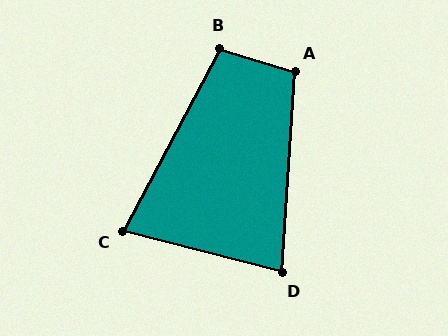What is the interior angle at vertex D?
Approximately 79 degrees (acute).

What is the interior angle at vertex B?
Approximately 101 degrees (obtuse).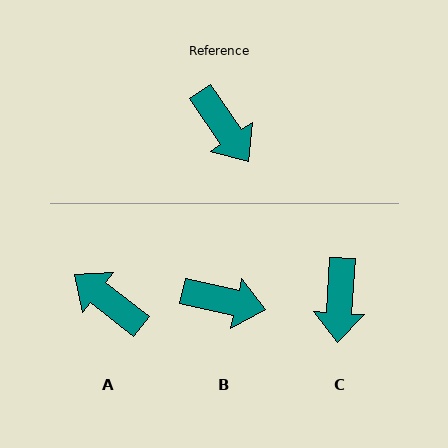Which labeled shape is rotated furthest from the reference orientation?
A, about 163 degrees away.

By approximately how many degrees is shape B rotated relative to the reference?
Approximately 43 degrees counter-clockwise.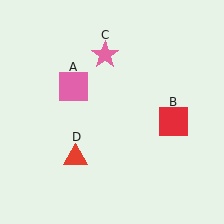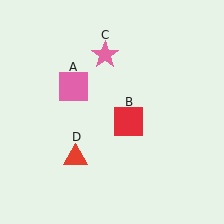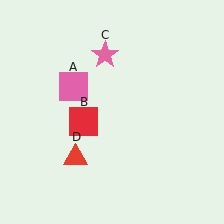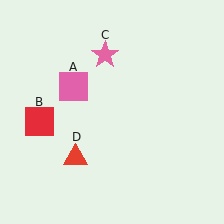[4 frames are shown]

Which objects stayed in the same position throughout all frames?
Pink square (object A) and pink star (object C) and red triangle (object D) remained stationary.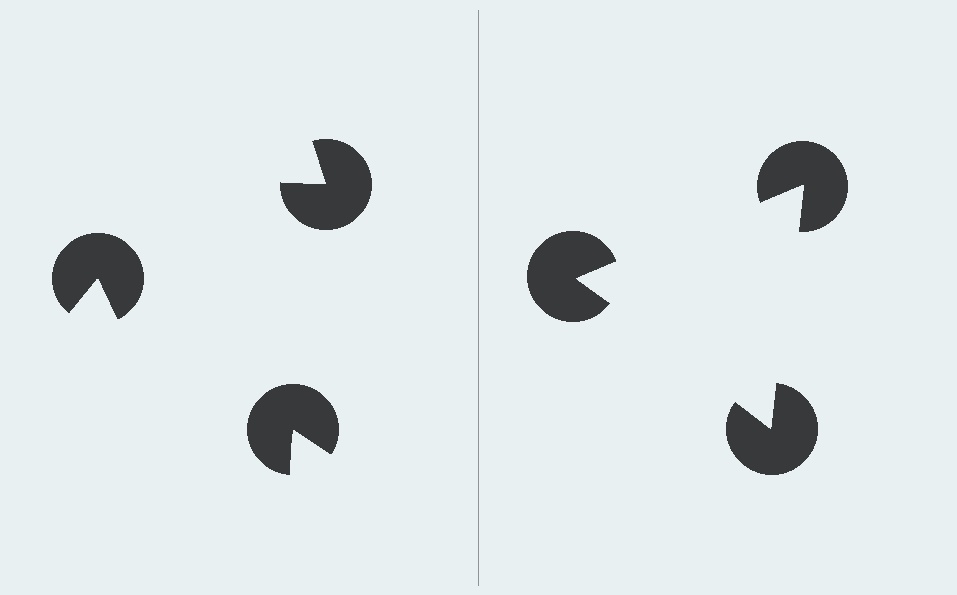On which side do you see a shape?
An illusory triangle appears on the right side. On the left side the wedge cuts are rotated, so no coherent shape forms.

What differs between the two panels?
The pac-man discs are positioned identically on both sides; only the wedge orientations differ. On the right they align to a triangle; on the left they are misaligned.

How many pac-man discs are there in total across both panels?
6 — 3 on each side.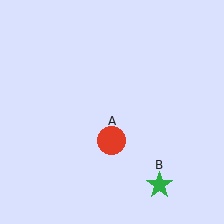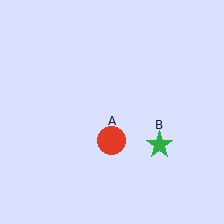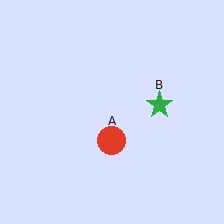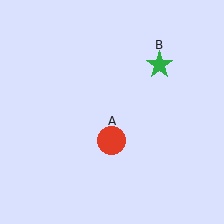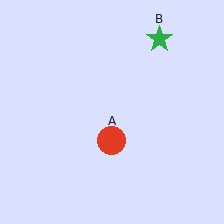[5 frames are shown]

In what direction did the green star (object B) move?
The green star (object B) moved up.